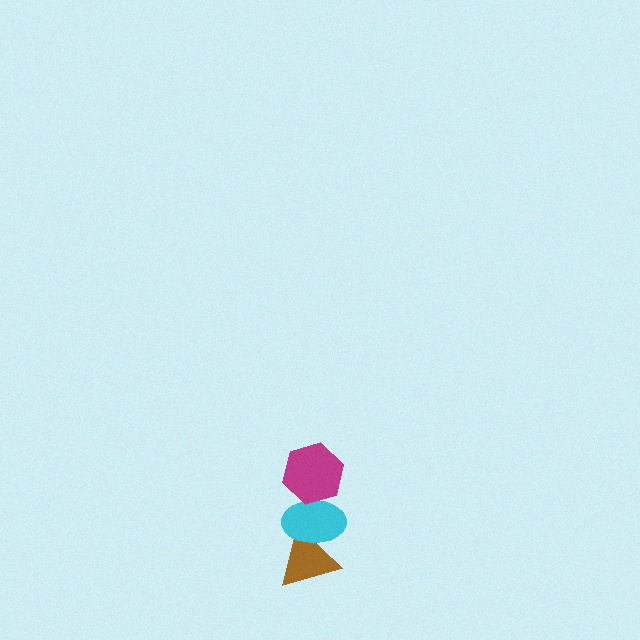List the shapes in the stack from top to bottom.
From top to bottom: the magenta hexagon, the cyan ellipse, the brown triangle.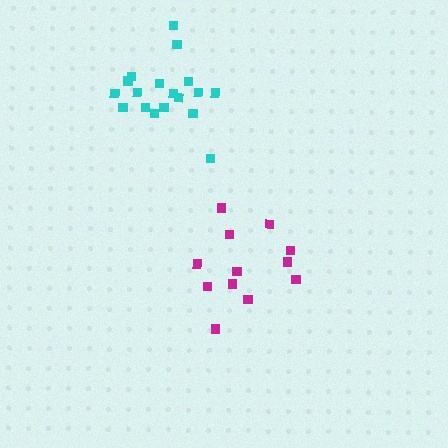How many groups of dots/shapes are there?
There are 2 groups.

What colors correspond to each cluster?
The clusters are colored: cyan, magenta.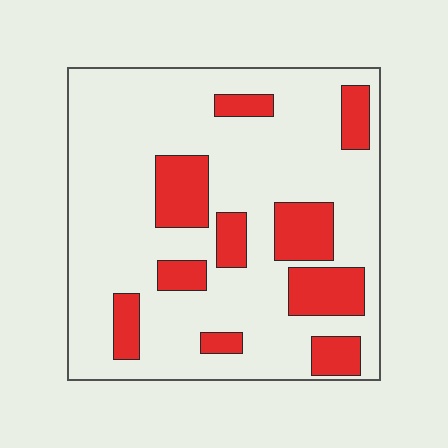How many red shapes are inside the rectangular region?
10.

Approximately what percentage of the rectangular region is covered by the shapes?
Approximately 25%.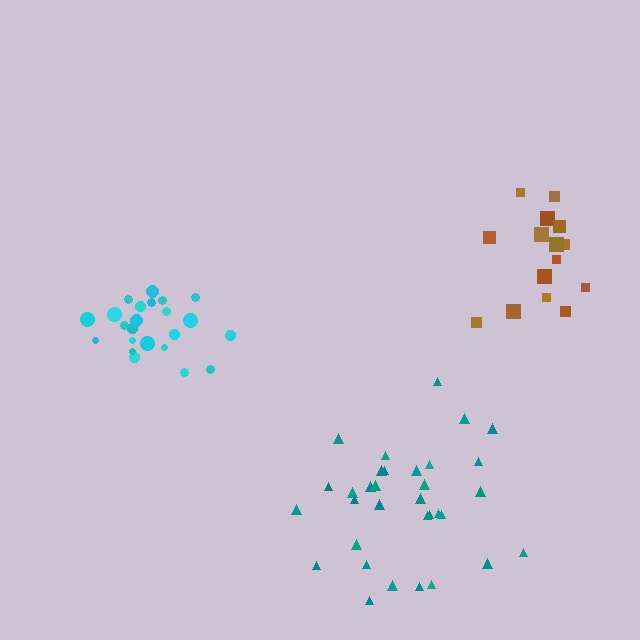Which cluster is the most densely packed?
Cyan.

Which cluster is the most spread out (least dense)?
Teal.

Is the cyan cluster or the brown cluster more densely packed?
Cyan.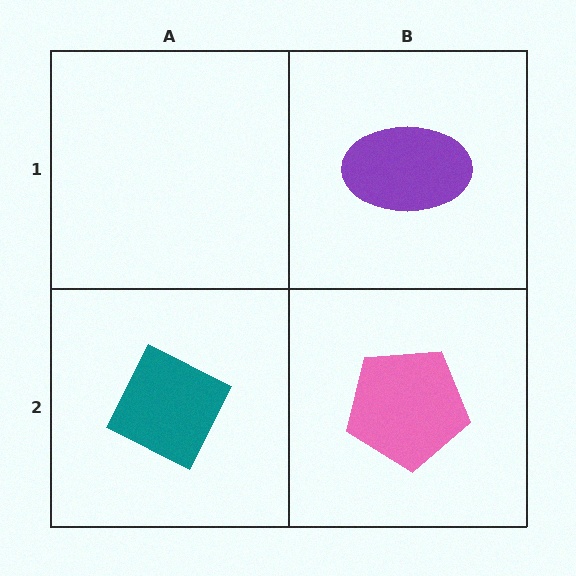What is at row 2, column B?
A pink pentagon.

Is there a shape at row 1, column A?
No, that cell is empty.